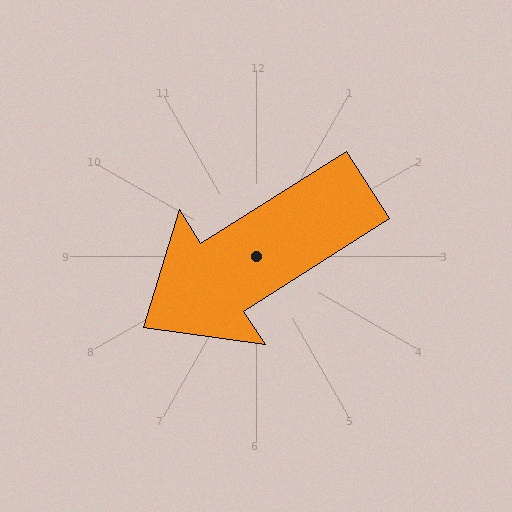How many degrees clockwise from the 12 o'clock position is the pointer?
Approximately 238 degrees.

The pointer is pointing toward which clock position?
Roughly 8 o'clock.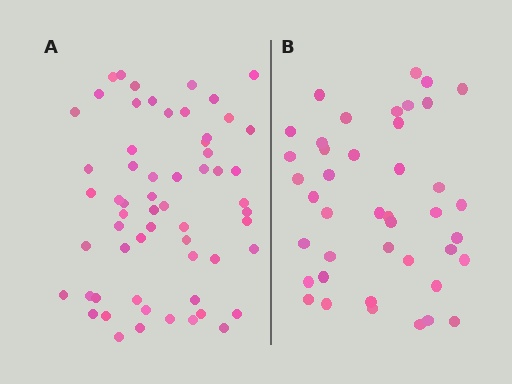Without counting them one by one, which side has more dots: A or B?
Region A (the left region) has more dots.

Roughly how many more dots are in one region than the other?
Region A has approximately 20 more dots than region B.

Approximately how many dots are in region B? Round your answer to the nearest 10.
About 40 dots. (The exact count is 42, which rounds to 40.)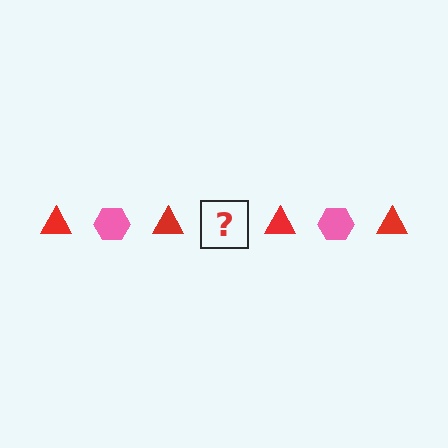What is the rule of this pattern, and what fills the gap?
The rule is that the pattern alternates between red triangle and pink hexagon. The gap should be filled with a pink hexagon.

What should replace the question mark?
The question mark should be replaced with a pink hexagon.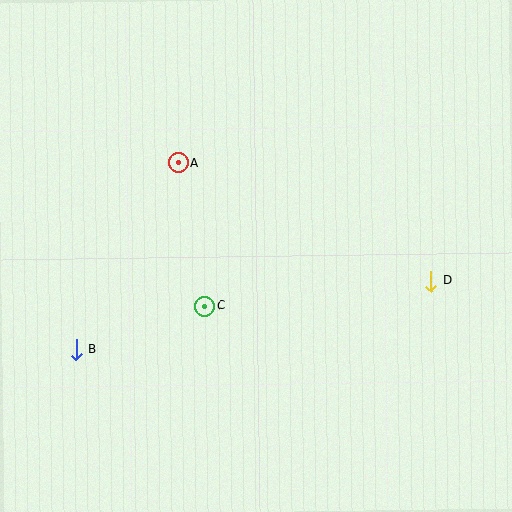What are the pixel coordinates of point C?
Point C is at (205, 306).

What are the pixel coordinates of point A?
Point A is at (178, 163).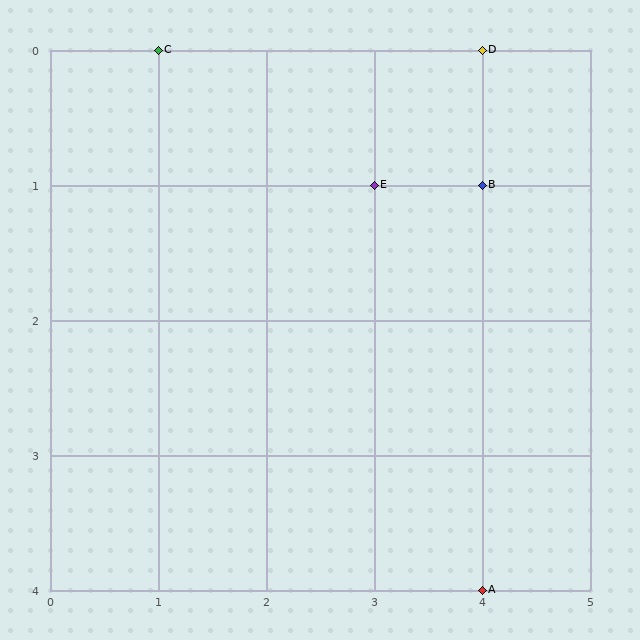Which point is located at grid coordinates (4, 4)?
Point A is at (4, 4).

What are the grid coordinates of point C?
Point C is at grid coordinates (1, 0).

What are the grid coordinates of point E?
Point E is at grid coordinates (3, 1).